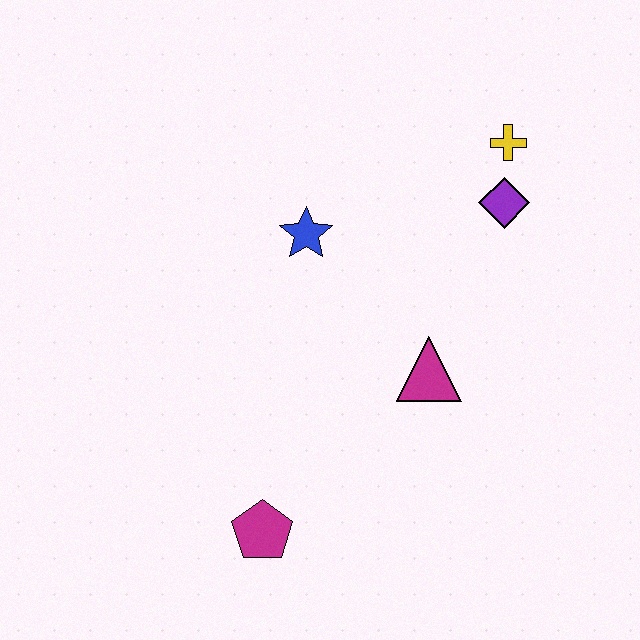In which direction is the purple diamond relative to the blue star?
The purple diamond is to the right of the blue star.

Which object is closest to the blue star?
The magenta triangle is closest to the blue star.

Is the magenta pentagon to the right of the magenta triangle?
No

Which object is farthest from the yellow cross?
The magenta pentagon is farthest from the yellow cross.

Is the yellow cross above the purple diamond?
Yes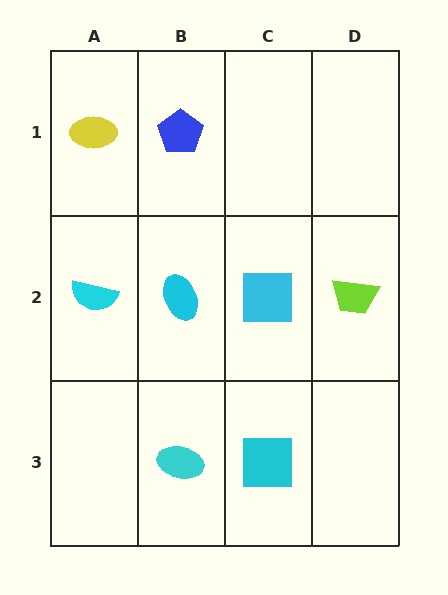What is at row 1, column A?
A yellow ellipse.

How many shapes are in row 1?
2 shapes.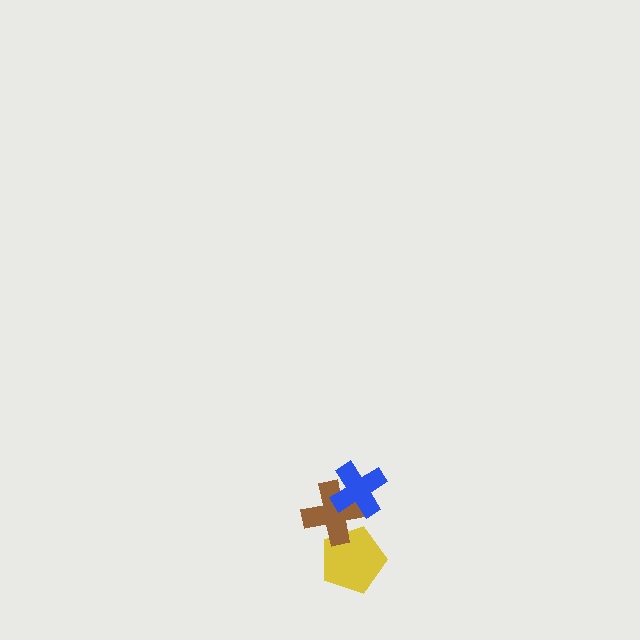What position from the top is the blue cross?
The blue cross is 1st from the top.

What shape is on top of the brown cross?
The blue cross is on top of the brown cross.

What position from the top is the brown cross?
The brown cross is 2nd from the top.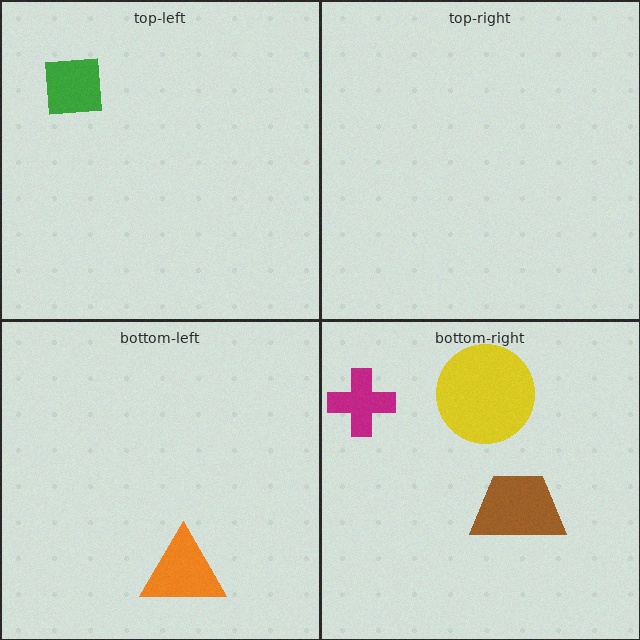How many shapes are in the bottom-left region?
1.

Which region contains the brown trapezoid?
The bottom-right region.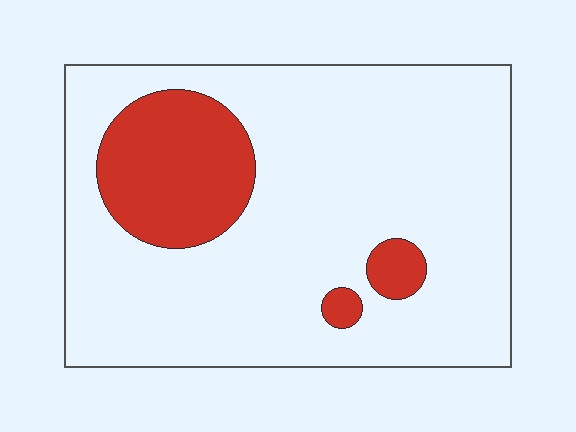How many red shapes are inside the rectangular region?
3.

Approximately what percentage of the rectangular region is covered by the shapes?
Approximately 20%.